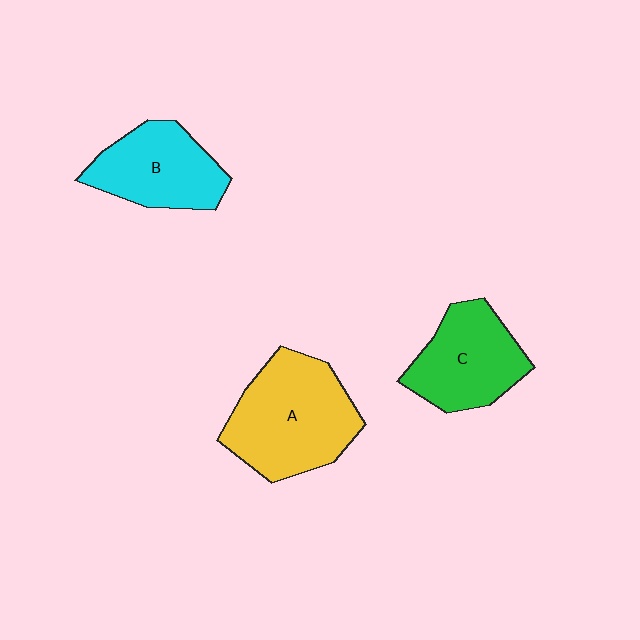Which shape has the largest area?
Shape A (yellow).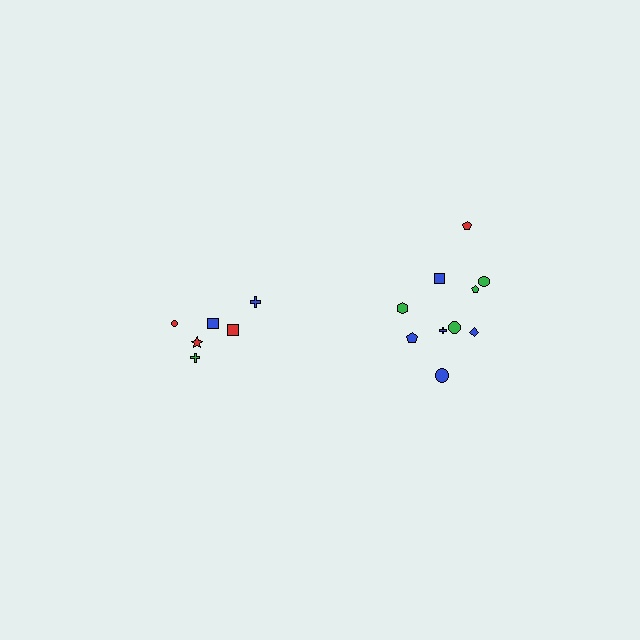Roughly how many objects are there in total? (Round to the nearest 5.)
Roughly 15 objects in total.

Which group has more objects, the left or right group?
The right group.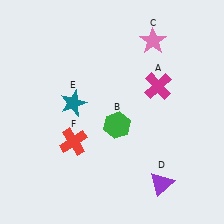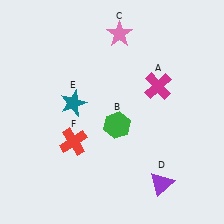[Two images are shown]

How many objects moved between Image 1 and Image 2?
1 object moved between the two images.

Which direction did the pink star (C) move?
The pink star (C) moved left.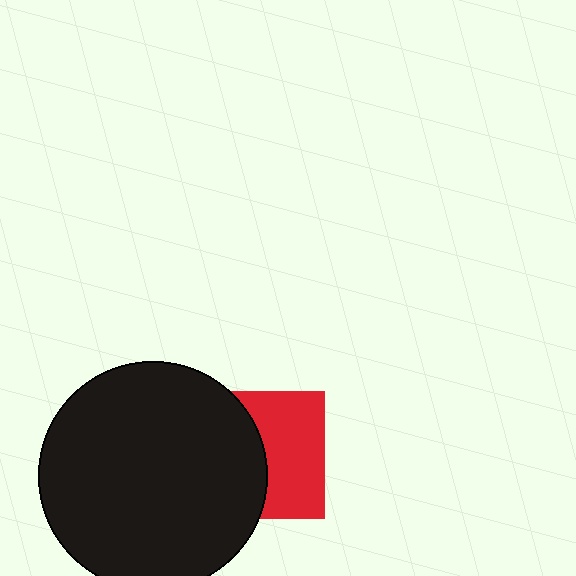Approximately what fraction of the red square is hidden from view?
Roughly 48% of the red square is hidden behind the black circle.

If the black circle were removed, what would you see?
You would see the complete red square.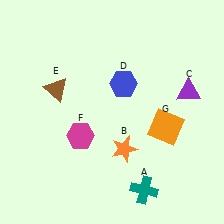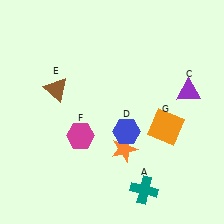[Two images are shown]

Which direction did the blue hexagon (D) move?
The blue hexagon (D) moved down.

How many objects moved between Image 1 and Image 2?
1 object moved between the two images.